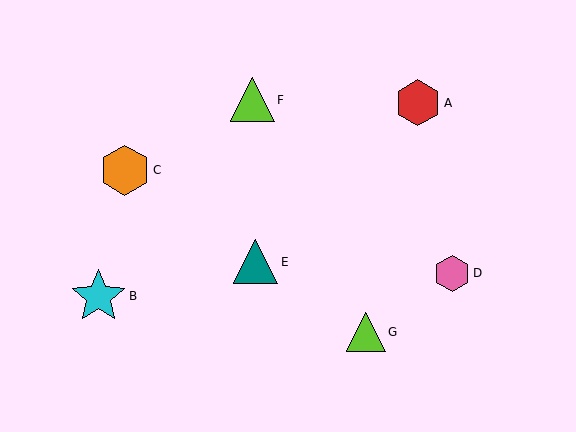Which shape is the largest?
The cyan star (labeled B) is the largest.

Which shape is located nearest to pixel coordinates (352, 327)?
The lime triangle (labeled G) at (366, 332) is nearest to that location.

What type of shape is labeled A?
Shape A is a red hexagon.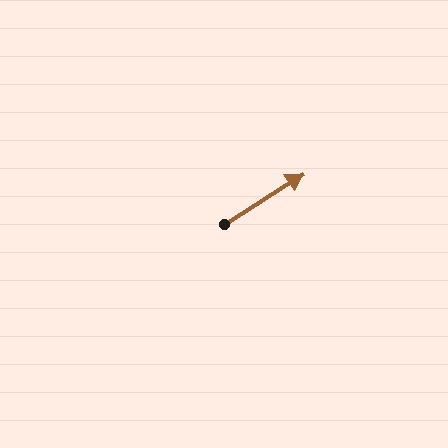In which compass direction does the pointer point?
Northeast.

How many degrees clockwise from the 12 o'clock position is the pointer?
Approximately 57 degrees.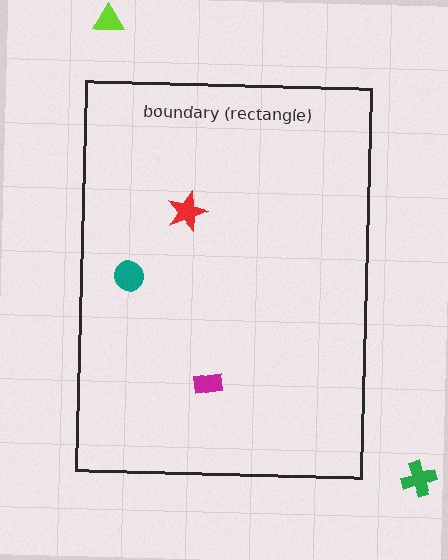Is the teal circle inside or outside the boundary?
Inside.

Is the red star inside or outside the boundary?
Inside.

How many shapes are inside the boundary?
3 inside, 2 outside.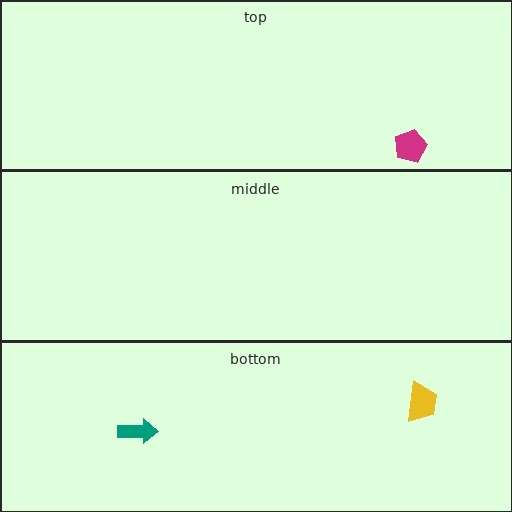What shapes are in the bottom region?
The teal arrow, the yellow trapezoid.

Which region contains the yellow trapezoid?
The bottom region.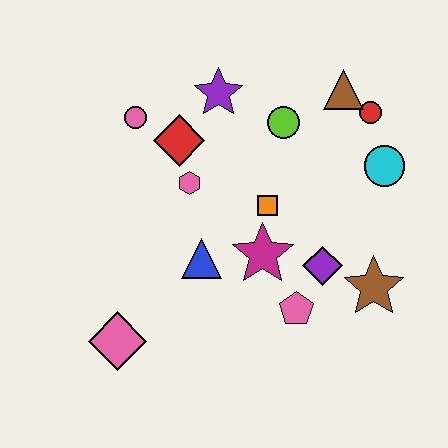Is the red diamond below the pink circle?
Yes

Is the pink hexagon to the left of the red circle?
Yes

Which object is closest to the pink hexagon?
The red diamond is closest to the pink hexagon.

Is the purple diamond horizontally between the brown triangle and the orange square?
Yes